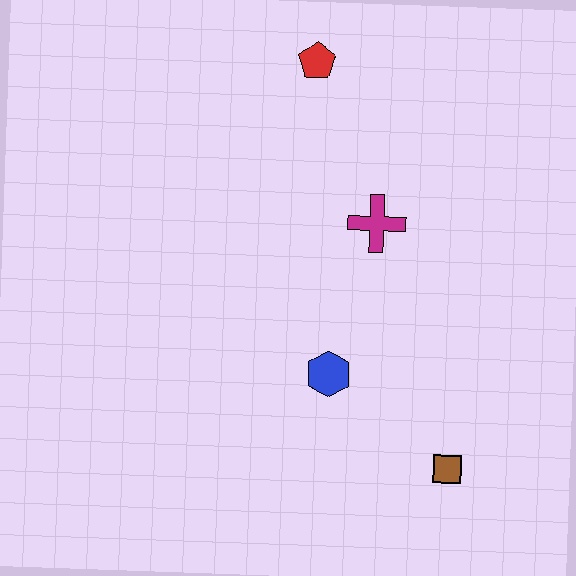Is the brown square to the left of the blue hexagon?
No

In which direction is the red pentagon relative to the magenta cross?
The red pentagon is above the magenta cross.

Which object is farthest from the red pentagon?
The brown square is farthest from the red pentagon.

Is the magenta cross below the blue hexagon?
No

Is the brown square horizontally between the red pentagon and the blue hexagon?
No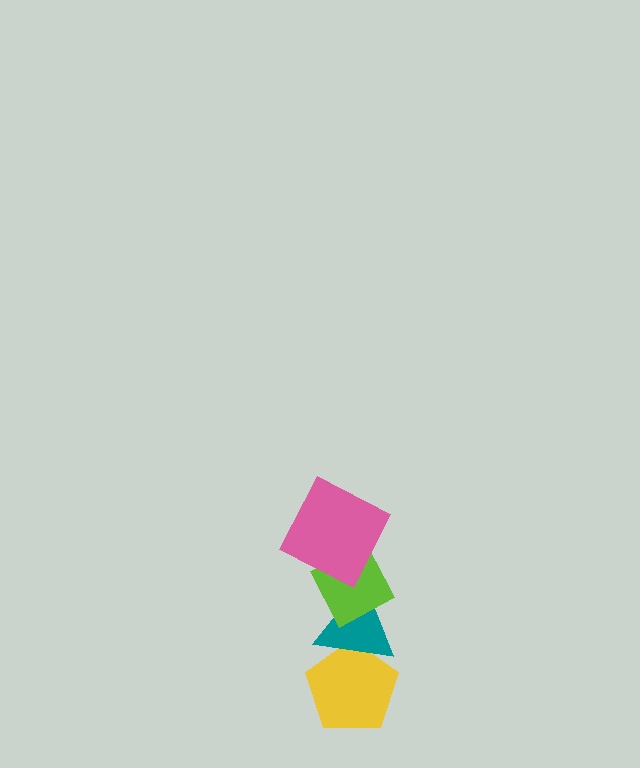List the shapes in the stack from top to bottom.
From top to bottom: the pink square, the lime diamond, the teal triangle, the yellow pentagon.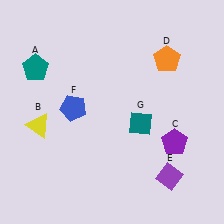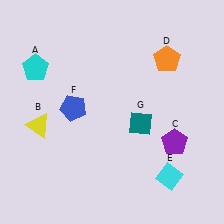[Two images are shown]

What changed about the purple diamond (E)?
In Image 1, E is purple. In Image 2, it changed to cyan.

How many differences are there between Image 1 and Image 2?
There are 2 differences between the two images.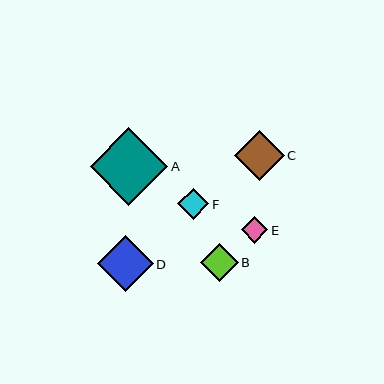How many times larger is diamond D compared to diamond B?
Diamond D is approximately 1.5 times the size of diamond B.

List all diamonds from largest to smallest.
From largest to smallest: A, D, C, B, F, E.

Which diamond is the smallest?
Diamond E is the smallest with a size of approximately 26 pixels.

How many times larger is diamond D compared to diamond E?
Diamond D is approximately 2.1 times the size of diamond E.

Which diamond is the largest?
Diamond A is the largest with a size of approximately 78 pixels.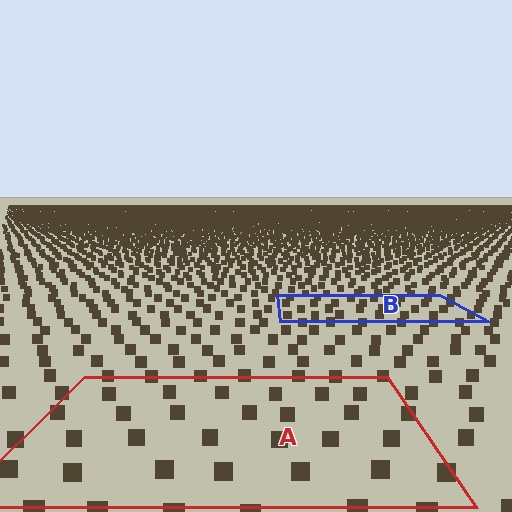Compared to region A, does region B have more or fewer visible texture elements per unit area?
Region B has more texture elements per unit area — they are packed more densely because it is farther away.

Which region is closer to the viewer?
Region A is closer. The texture elements there are larger and more spread out.